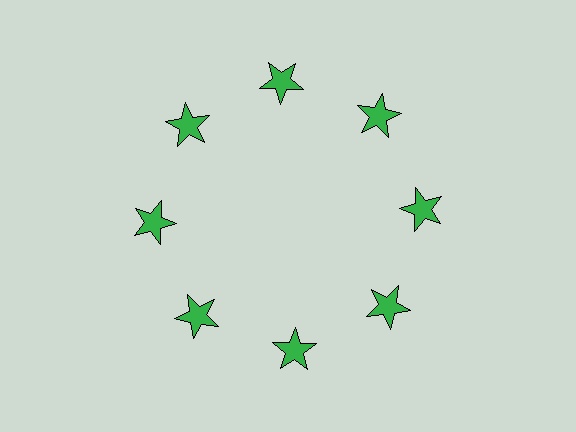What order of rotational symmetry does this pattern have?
This pattern has 8-fold rotational symmetry.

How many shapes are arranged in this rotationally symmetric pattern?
There are 8 shapes, arranged in 8 groups of 1.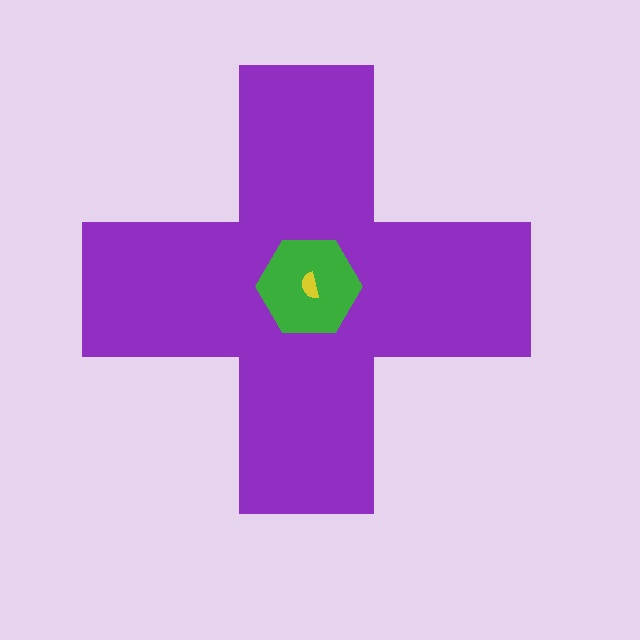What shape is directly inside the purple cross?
The green hexagon.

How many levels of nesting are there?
3.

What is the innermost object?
The yellow semicircle.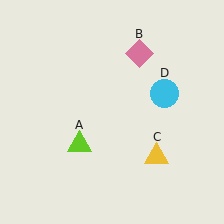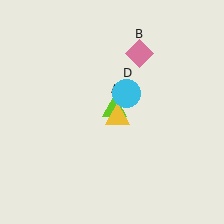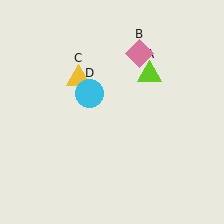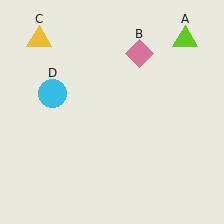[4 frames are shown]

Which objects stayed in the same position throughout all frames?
Pink diamond (object B) remained stationary.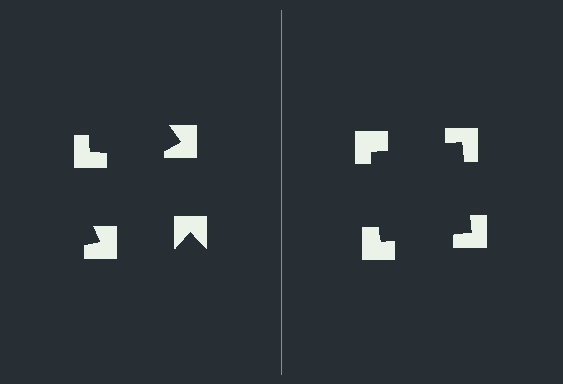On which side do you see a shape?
An illusory square appears on the right side. On the left side the wedge cuts are rotated, so no coherent shape forms.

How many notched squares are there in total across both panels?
8 — 4 on each side.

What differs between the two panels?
The notched squares are positioned identically on both sides; only the wedge orientations differ. On the right they align to a square; on the left they are misaligned.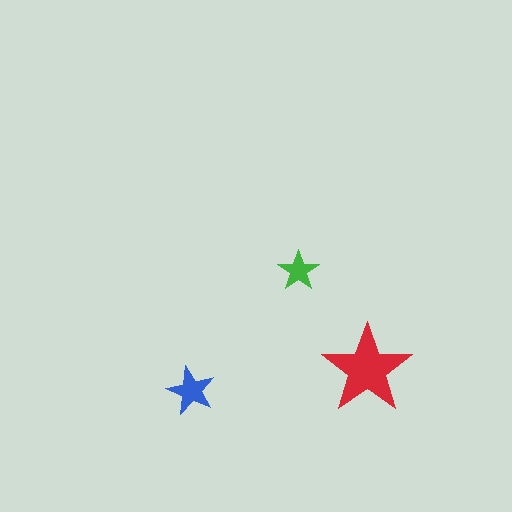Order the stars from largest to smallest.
the red one, the blue one, the green one.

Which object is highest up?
The green star is topmost.